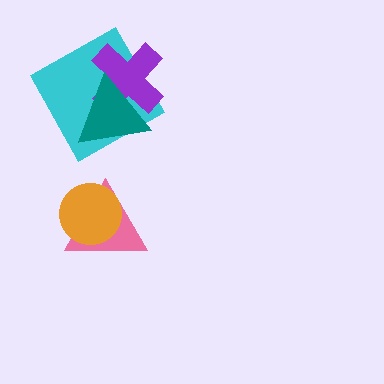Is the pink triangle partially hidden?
Yes, it is partially covered by another shape.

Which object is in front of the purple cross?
The teal triangle is in front of the purple cross.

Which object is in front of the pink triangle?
The orange circle is in front of the pink triangle.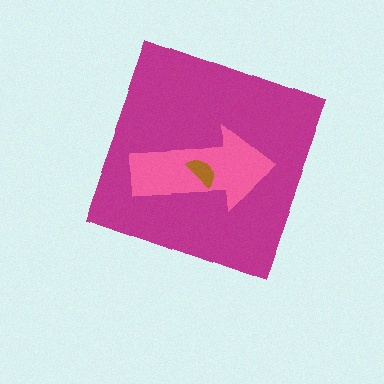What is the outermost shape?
The magenta diamond.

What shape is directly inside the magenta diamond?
The pink arrow.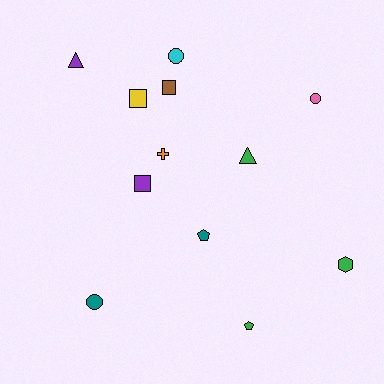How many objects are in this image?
There are 12 objects.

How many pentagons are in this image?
There are 2 pentagons.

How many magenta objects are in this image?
There are no magenta objects.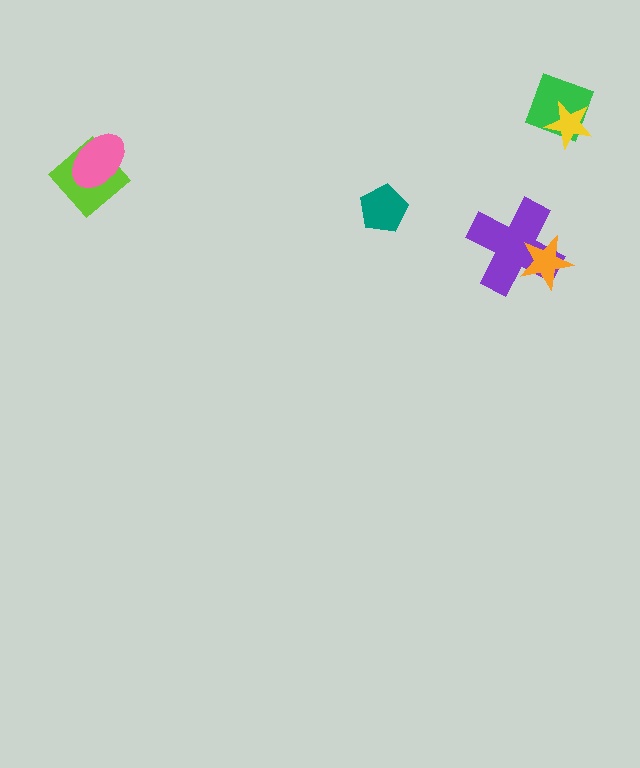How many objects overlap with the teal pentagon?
0 objects overlap with the teal pentagon.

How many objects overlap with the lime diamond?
1 object overlaps with the lime diamond.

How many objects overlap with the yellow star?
1 object overlaps with the yellow star.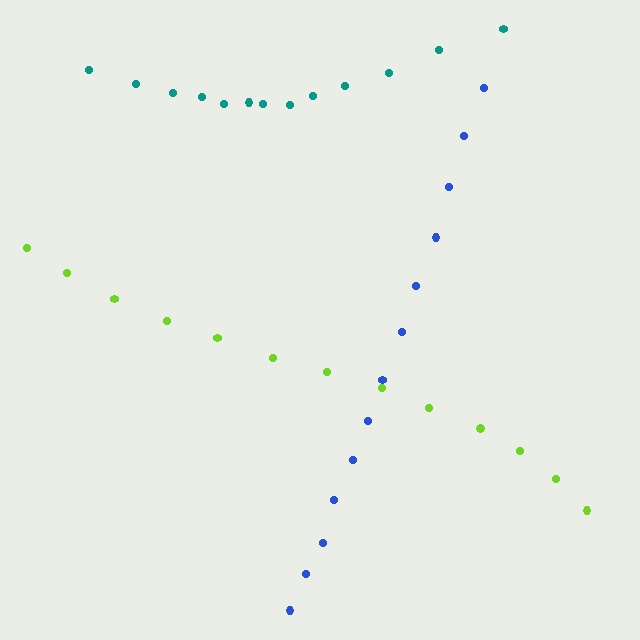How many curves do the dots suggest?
There are 3 distinct paths.